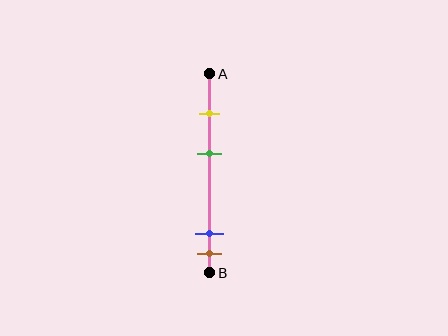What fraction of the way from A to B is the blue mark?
The blue mark is approximately 80% (0.8) of the way from A to B.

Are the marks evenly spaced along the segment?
No, the marks are not evenly spaced.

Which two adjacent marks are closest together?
The blue and brown marks are the closest adjacent pair.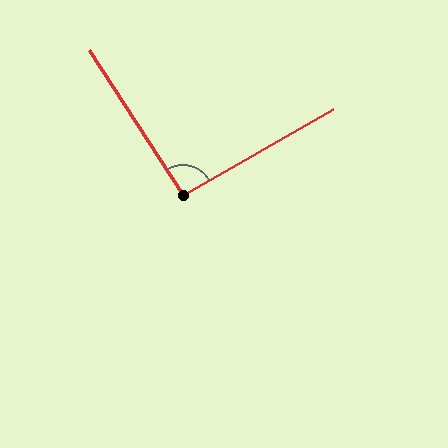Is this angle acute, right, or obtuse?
It is approximately a right angle.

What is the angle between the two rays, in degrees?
Approximately 93 degrees.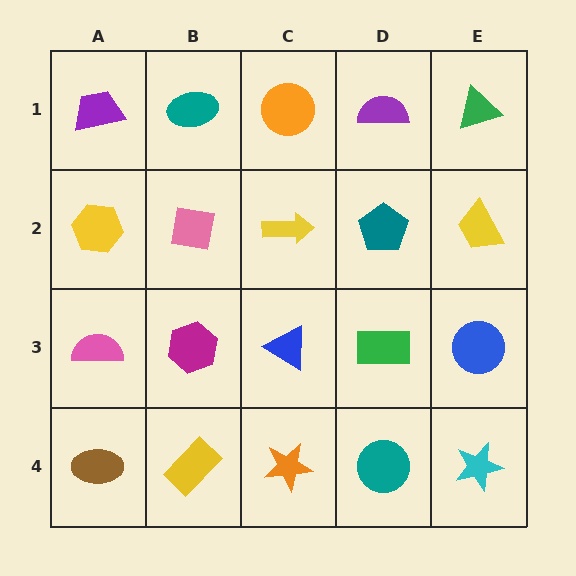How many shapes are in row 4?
5 shapes.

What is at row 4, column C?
An orange star.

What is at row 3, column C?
A blue triangle.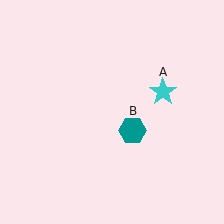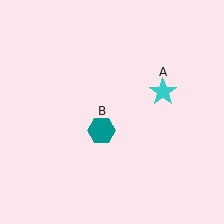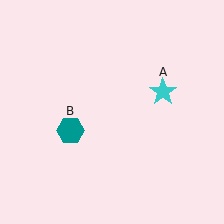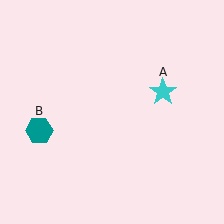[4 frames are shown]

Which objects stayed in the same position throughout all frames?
Cyan star (object A) remained stationary.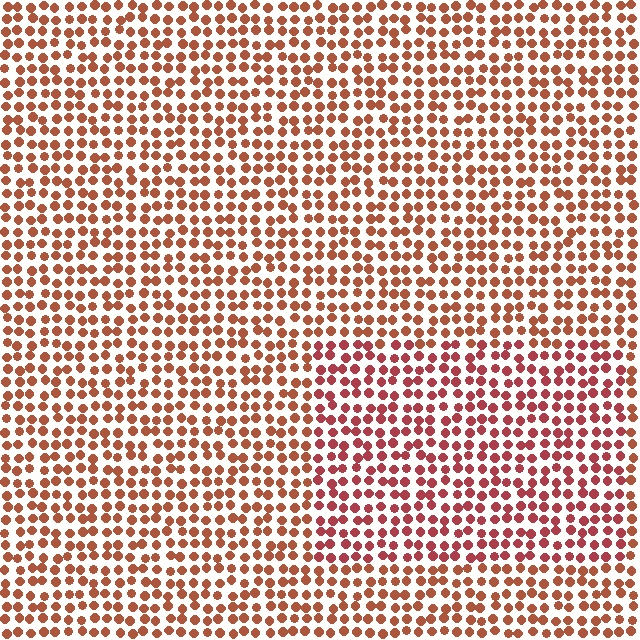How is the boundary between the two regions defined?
The boundary is defined purely by a slight shift in hue (about 22 degrees). Spacing, size, and orientation are identical on both sides.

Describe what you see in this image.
The image is filled with small brown elements in a uniform arrangement. A rectangle-shaped region is visible where the elements are tinted to a slightly different hue, forming a subtle color boundary.